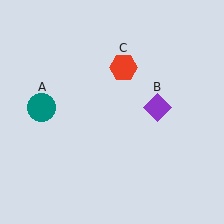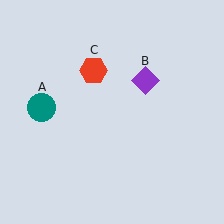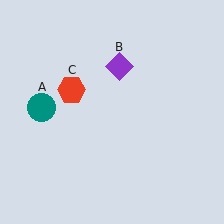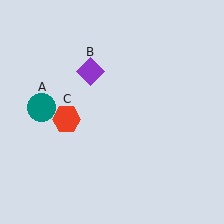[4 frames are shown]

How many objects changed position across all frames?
2 objects changed position: purple diamond (object B), red hexagon (object C).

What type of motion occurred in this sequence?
The purple diamond (object B), red hexagon (object C) rotated counterclockwise around the center of the scene.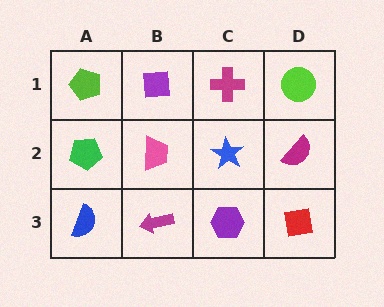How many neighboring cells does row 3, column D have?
2.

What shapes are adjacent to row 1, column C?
A blue star (row 2, column C), a purple square (row 1, column B), a lime circle (row 1, column D).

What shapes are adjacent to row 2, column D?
A lime circle (row 1, column D), a red square (row 3, column D), a blue star (row 2, column C).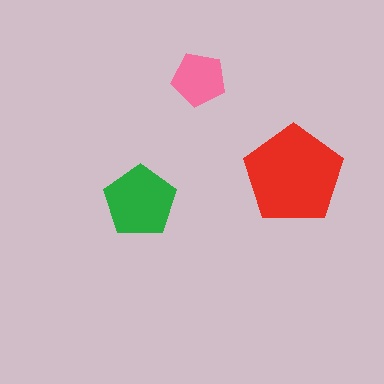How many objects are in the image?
There are 3 objects in the image.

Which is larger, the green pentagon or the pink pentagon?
The green one.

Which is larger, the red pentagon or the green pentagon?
The red one.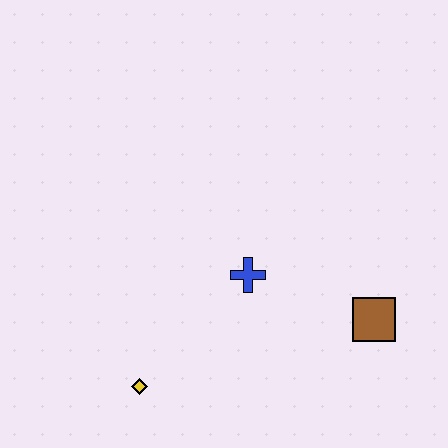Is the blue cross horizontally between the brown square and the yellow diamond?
Yes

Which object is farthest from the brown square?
The yellow diamond is farthest from the brown square.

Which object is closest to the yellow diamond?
The blue cross is closest to the yellow diamond.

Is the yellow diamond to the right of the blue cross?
No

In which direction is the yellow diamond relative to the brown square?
The yellow diamond is to the left of the brown square.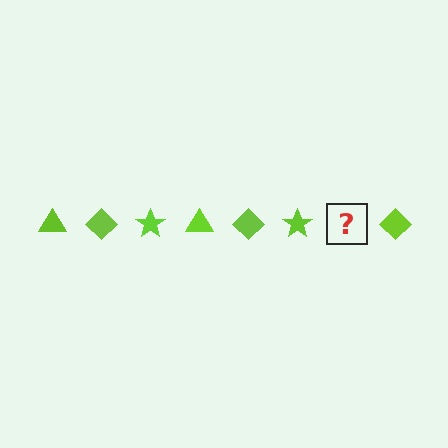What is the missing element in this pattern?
The missing element is a lime triangle.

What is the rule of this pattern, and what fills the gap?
The rule is that the pattern cycles through triangle, diamond, star shapes in lime. The gap should be filled with a lime triangle.